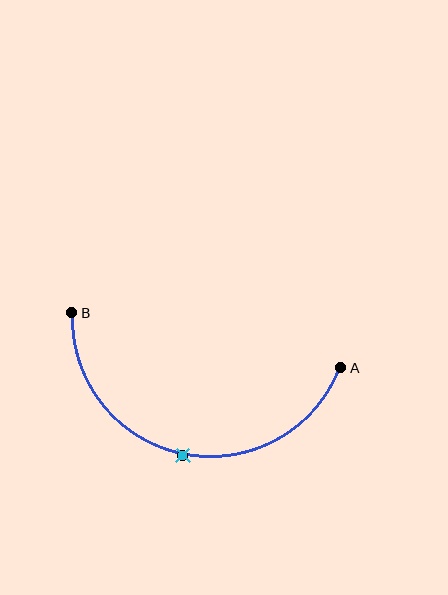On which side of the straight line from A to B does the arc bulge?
The arc bulges below the straight line connecting A and B.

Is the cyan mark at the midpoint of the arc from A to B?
Yes. The cyan mark lies on the arc at equal arc-length from both A and B — it is the arc midpoint.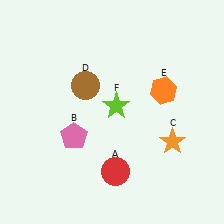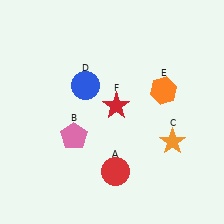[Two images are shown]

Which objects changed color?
D changed from brown to blue. F changed from lime to red.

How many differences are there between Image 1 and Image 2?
There are 2 differences between the two images.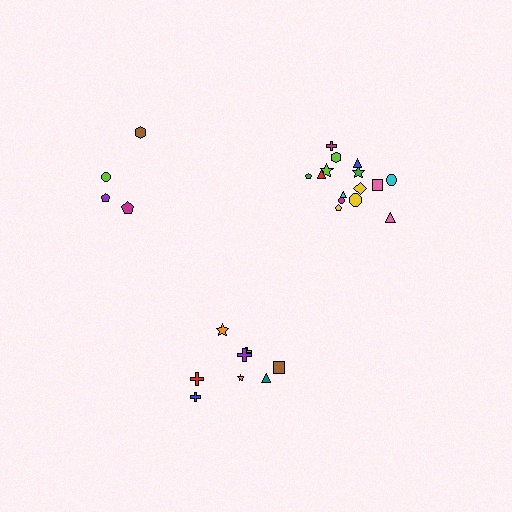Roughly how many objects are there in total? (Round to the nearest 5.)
Roughly 25 objects in total.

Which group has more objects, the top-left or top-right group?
The top-right group.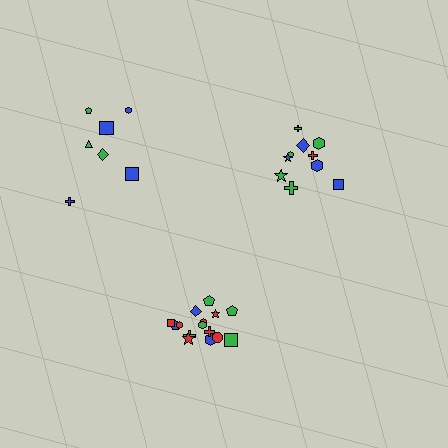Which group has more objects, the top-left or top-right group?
The top-right group.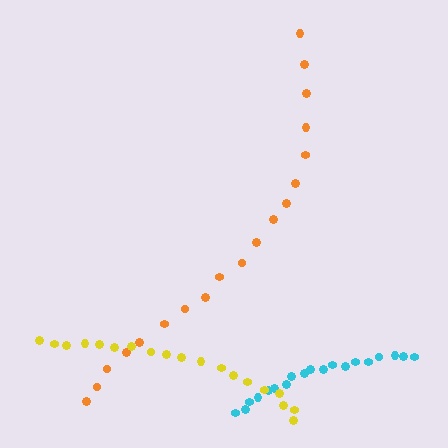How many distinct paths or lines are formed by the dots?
There are 3 distinct paths.